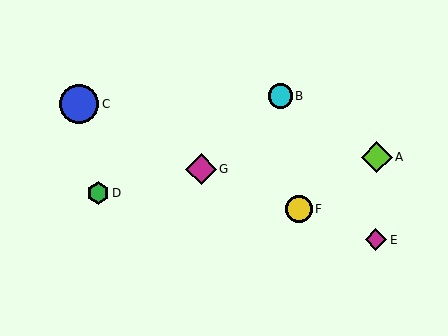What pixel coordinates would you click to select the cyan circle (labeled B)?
Click at (280, 96) to select the cyan circle B.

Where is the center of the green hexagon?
The center of the green hexagon is at (98, 193).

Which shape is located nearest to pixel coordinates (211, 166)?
The magenta diamond (labeled G) at (201, 169) is nearest to that location.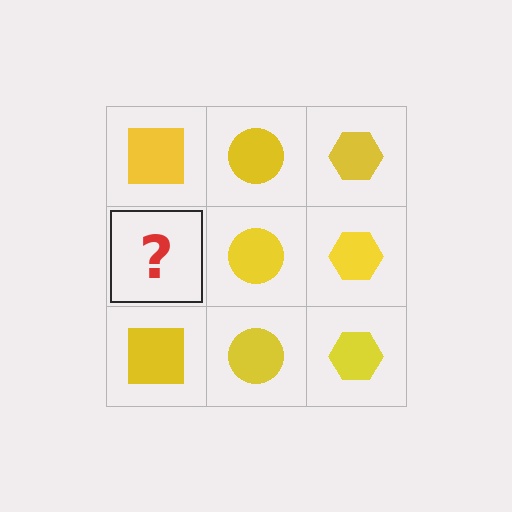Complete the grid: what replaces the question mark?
The question mark should be replaced with a yellow square.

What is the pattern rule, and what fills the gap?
The rule is that each column has a consistent shape. The gap should be filled with a yellow square.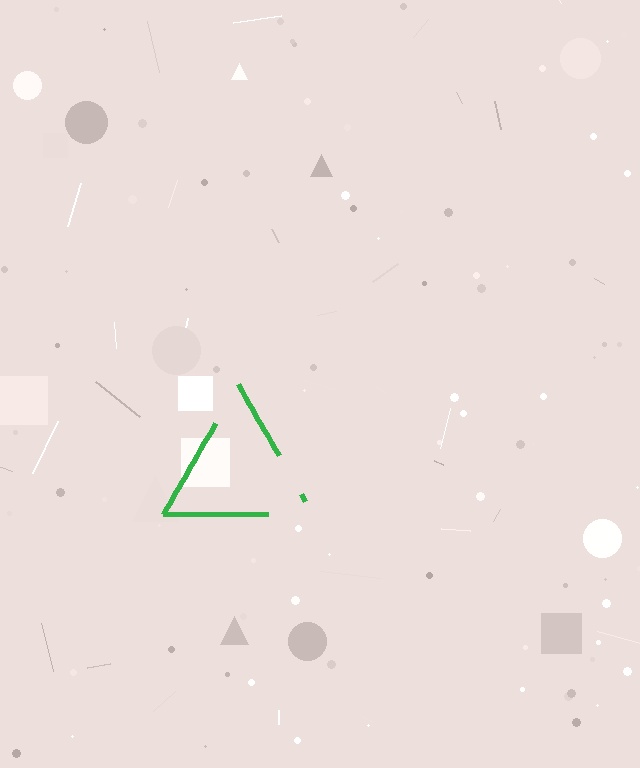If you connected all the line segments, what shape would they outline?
They would outline a triangle.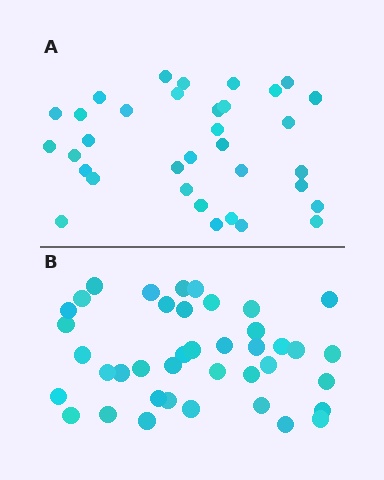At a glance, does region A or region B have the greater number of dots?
Region B (the bottom region) has more dots.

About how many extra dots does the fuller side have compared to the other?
Region B has about 6 more dots than region A.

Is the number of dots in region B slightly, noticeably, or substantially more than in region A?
Region B has only slightly more — the two regions are fairly close. The ratio is roughly 1.2 to 1.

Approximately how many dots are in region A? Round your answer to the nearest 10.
About 30 dots. (The exact count is 34, which rounds to 30.)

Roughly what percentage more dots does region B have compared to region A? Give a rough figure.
About 20% more.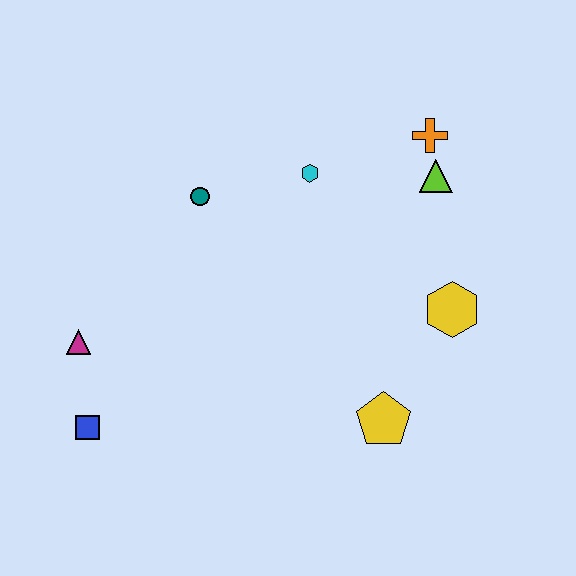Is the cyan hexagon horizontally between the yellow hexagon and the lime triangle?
No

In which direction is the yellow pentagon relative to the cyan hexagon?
The yellow pentagon is below the cyan hexagon.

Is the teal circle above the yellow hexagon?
Yes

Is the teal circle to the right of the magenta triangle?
Yes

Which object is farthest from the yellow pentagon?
The magenta triangle is farthest from the yellow pentagon.